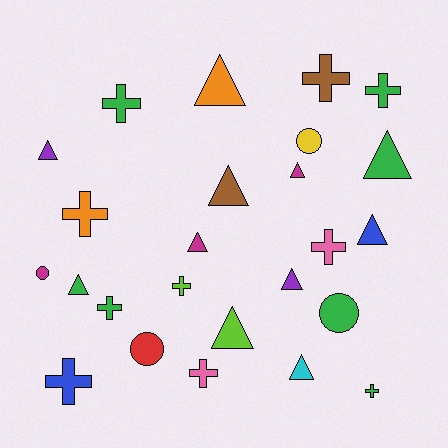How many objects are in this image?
There are 25 objects.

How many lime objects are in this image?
There are 2 lime objects.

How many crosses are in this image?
There are 10 crosses.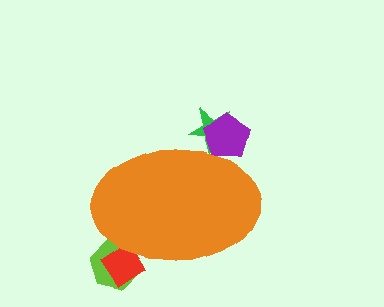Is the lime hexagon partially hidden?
Yes, the lime hexagon is partially hidden behind the orange ellipse.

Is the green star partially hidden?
Yes, the green star is partially hidden behind the orange ellipse.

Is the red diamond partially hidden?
Yes, the red diamond is partially hidden behind the orange ellipse.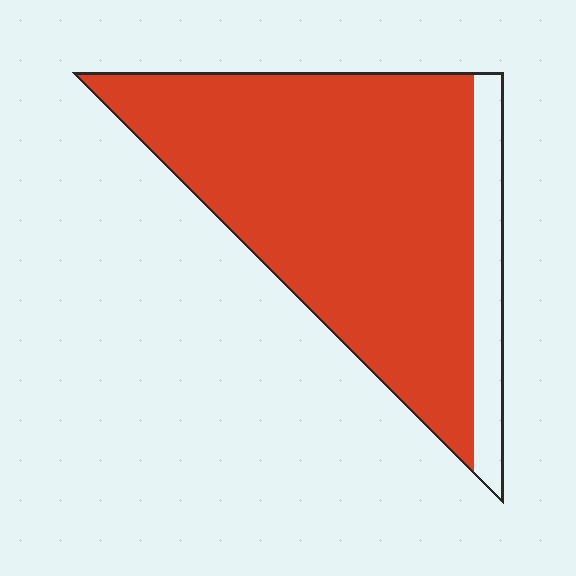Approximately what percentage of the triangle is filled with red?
Approximately 85%.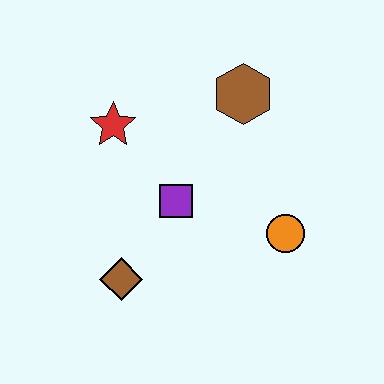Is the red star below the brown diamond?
No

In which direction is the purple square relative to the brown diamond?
The purple square is above the brown diamond.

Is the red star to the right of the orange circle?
No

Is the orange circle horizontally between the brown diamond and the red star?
No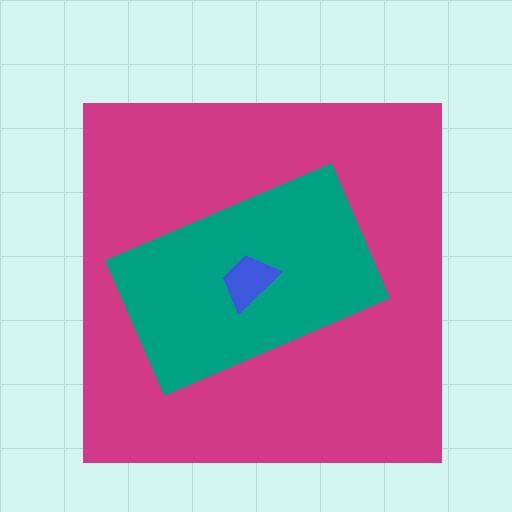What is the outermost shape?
The magenta square.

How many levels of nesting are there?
3.